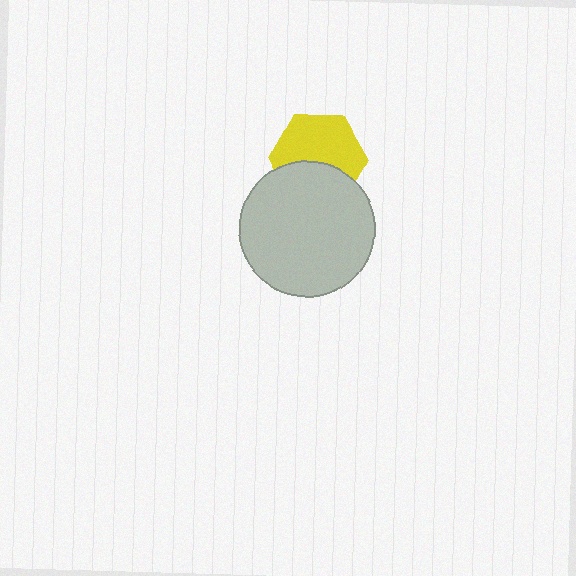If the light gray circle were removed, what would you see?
You would see the complete yellow hexagon.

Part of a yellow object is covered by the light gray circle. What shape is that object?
It is a hexagon.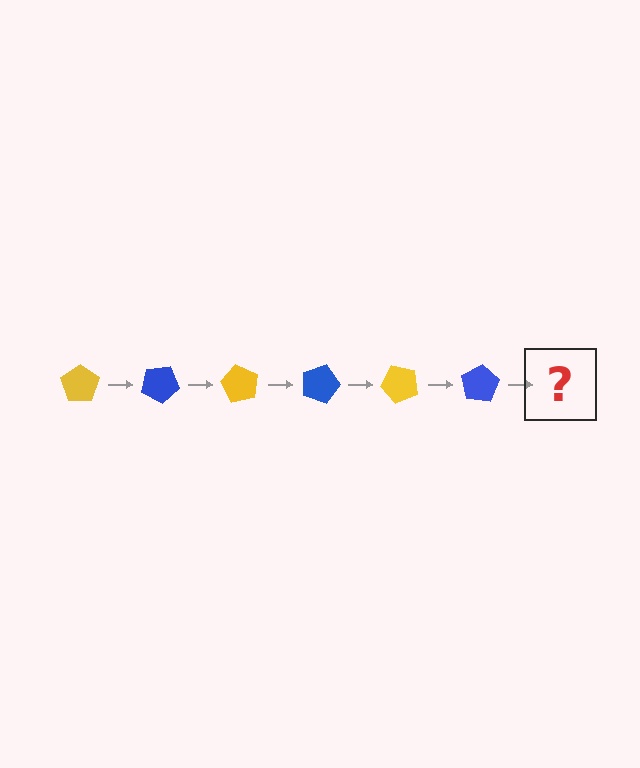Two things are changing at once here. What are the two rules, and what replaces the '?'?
The two rules are that it rotates 30 degrees each step and the color cycles through yellow and blue. The '?' should be a yellow pentagon, rotated 180 degrees from the start.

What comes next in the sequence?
The next element should be a yellow pentagon, rotated 180 degrees from the start.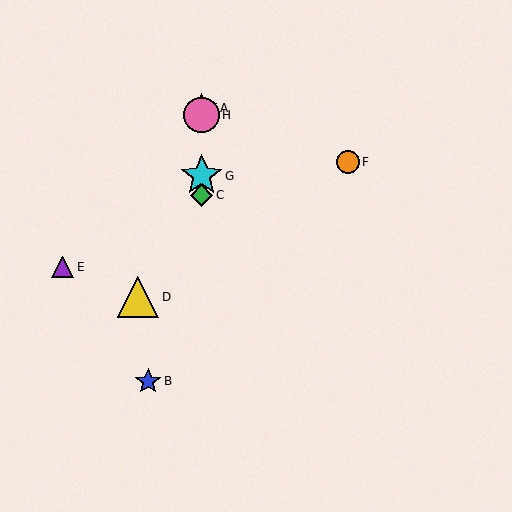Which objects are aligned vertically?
Objects A, C, G, H are aligned vertically.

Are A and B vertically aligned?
No, A is at x≈202 and B is at x≈148.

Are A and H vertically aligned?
Yes, both are at x≈202.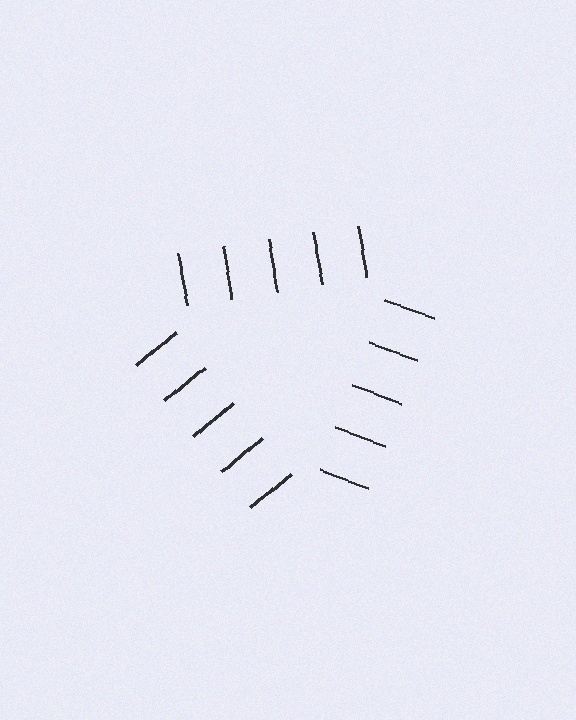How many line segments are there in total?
15 — 5 along each of the 3 edges.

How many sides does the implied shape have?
3 sides — the line-ends trace a triangle.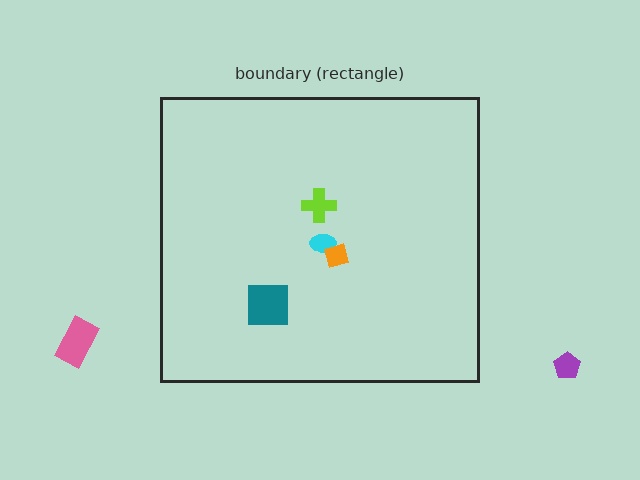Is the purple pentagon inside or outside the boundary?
Outside.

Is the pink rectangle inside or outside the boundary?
Outside.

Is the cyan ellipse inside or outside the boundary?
Inside.